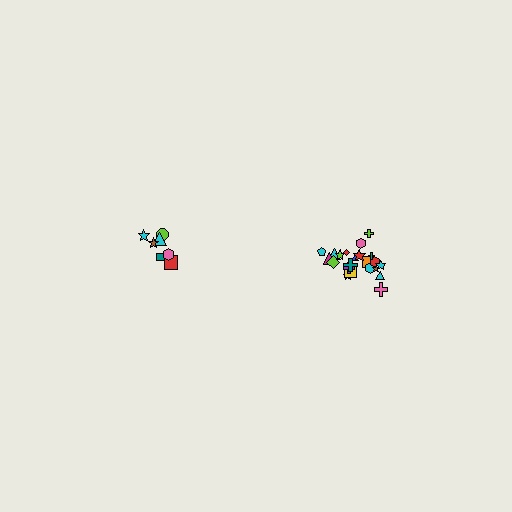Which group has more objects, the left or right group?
The right group.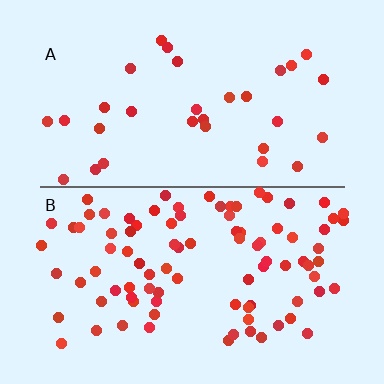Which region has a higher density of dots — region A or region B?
B (the bottom).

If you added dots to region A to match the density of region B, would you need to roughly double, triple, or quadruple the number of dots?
Approximately triple.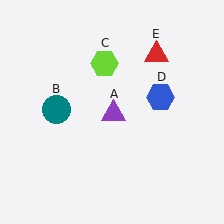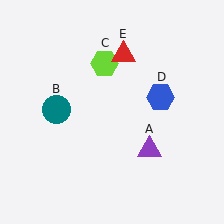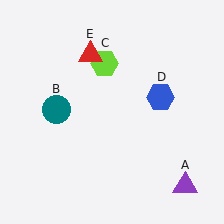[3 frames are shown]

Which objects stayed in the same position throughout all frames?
Teal circle (object B) and lime hexagon (object C) and blue hexagon (object D) remained stationary.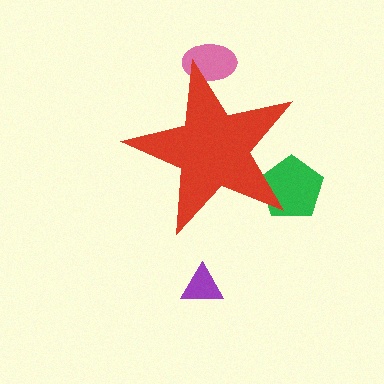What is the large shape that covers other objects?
A red star.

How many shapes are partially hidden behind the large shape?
2 shapes are partially hidden.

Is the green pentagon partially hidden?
Yes, the green pentagon is partially hidden behind the red star.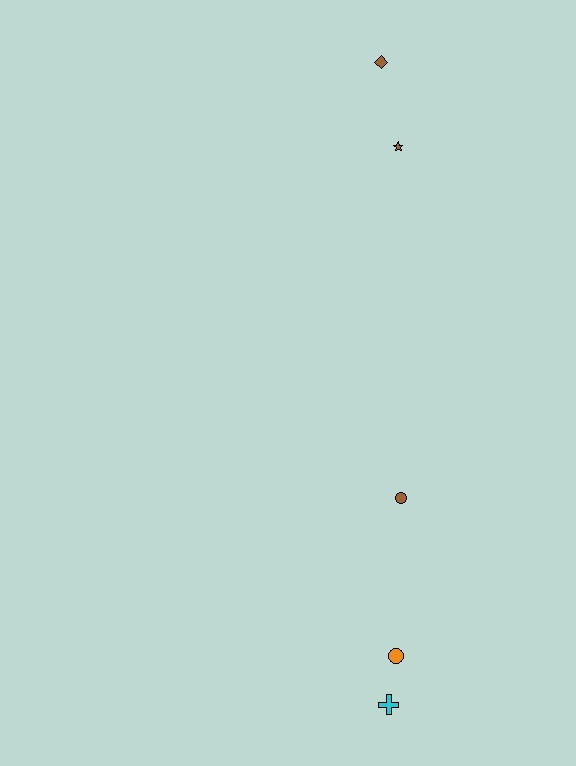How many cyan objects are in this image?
There is 1 cyan object.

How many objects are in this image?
There are 5 objects.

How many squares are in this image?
There are no squares.